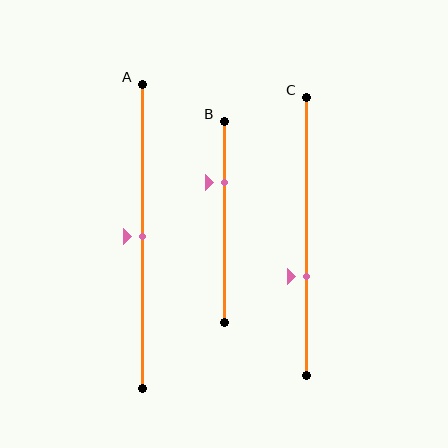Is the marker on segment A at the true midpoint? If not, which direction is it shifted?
Yes, the marker on segment A is at the true midpoint.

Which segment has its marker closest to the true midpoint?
Segment A has its marker closest to the true midpoint.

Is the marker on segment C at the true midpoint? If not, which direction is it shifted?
No, the marker on segment C is shifted downward by about 15% of the segment length.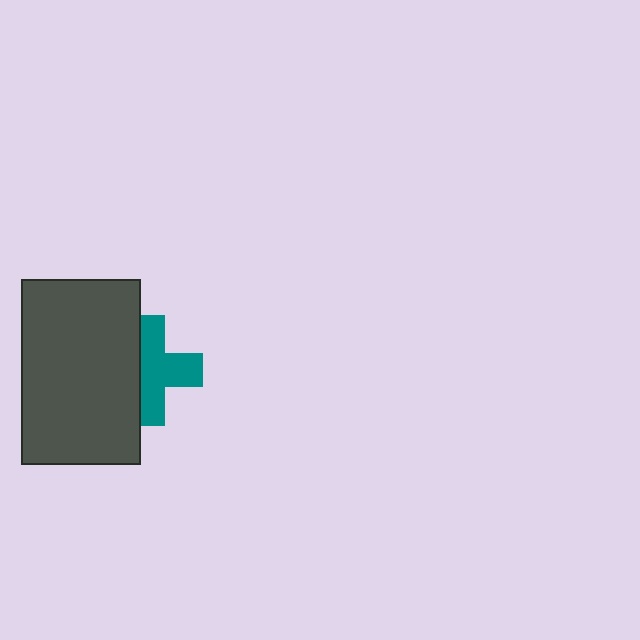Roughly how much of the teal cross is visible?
About half of it is visible (roughly 62%).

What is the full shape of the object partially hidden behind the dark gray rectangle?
The partially hidden object is a teal cross.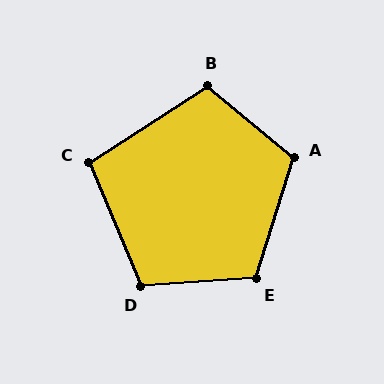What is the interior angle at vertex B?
Approximately 107 degrees (obtuse).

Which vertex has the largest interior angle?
A, at approximately 113 degrees.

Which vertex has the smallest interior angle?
C, at approximately 100 degrees.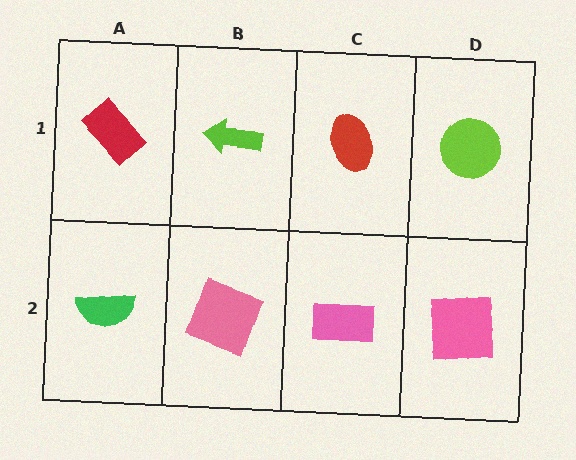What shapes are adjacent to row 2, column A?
A red rectangle (row 1, column A), a pink square (row 2, column B).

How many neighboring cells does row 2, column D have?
2.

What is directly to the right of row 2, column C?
A pink square.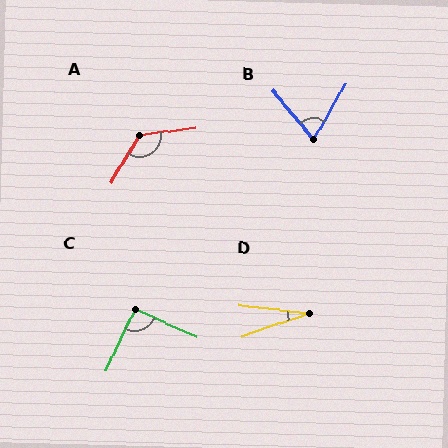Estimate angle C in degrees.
Approximately 91 degrees.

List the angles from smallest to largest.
D (26°), B (70°), C (91°), A (128°).